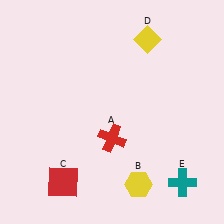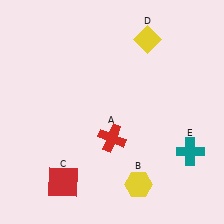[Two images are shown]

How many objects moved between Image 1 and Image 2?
1 object moved between the two images.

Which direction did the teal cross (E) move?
The teal cross (E) moved up.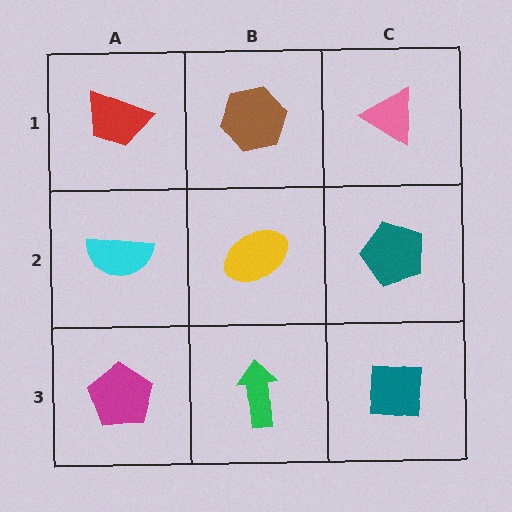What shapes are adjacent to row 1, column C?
A teal pentagon (row 2, column C), a brown hexagon (row 1, column B).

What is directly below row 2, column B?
A green arrow.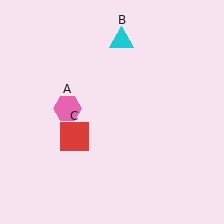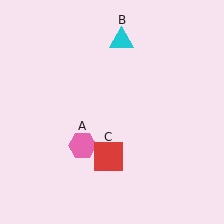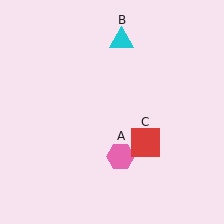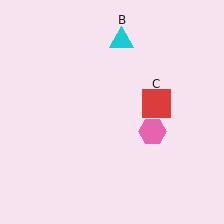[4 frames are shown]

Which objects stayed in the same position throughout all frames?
Cyan triangle (object B) remained stationary.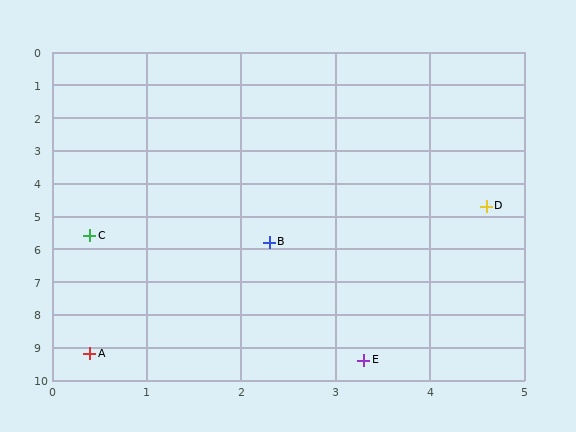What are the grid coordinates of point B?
Point B is at approximately (2.3, 5.8).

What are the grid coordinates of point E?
Point E is at approximately (3.3, 9.4).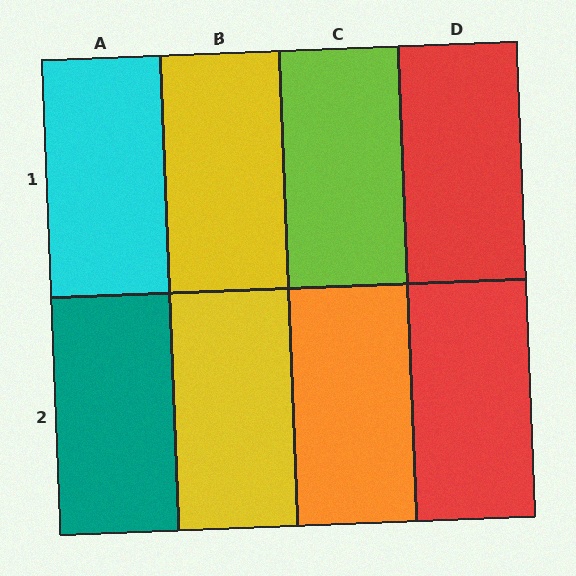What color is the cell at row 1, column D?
Red.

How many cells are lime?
1 cell is lime.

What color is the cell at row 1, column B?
Yellow.